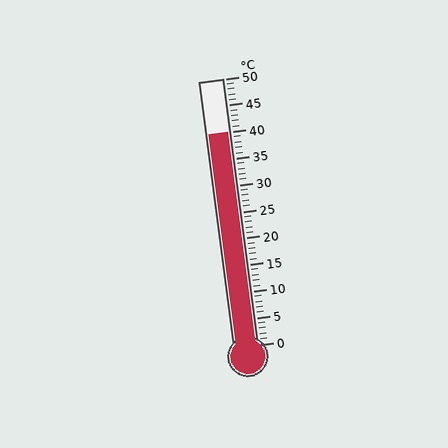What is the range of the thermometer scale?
The thermometer scale ranges from 0°C to 50°C.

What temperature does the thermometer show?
The thermometer shows approximately 40°C.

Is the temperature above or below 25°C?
The temperature is above 25°C.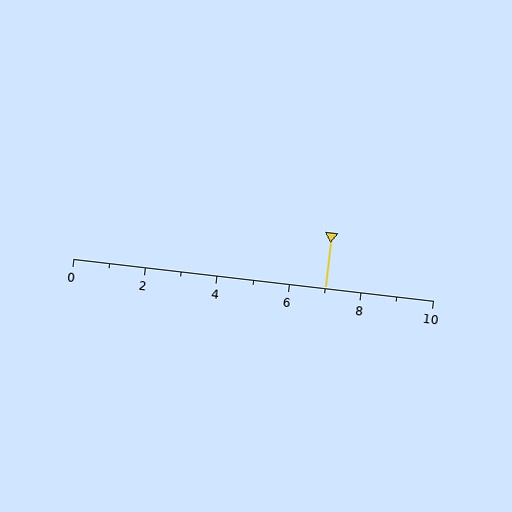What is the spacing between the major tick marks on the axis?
The major ticks are spaced 2 apart.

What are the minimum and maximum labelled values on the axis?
The axis runs from 0 to 10.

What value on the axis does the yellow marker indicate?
The marker indicates approximately 7.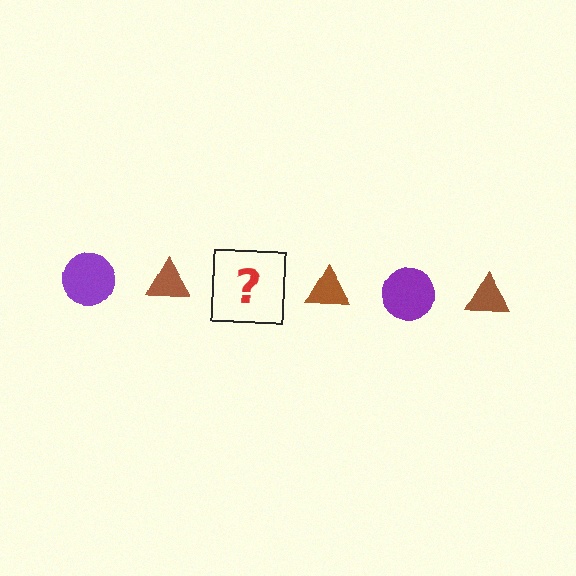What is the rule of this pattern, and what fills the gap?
The rule is that the pattern alternates between purple circle and brown triangle. The gap should be filled with a purple circle.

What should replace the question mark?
The question mark should be replaced with a purple circle.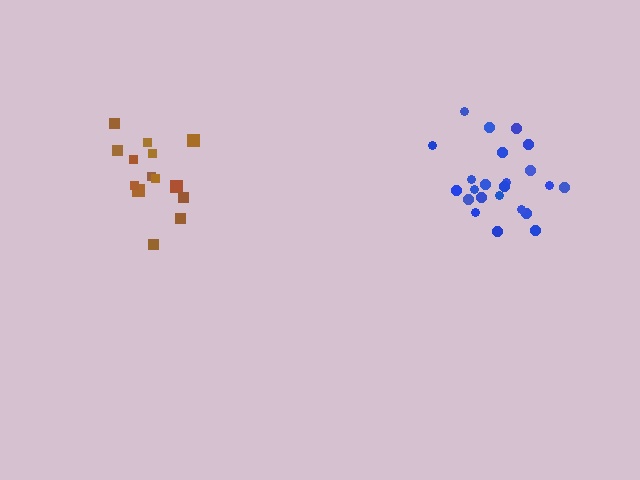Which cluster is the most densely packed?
Blue.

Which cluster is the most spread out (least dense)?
Brown.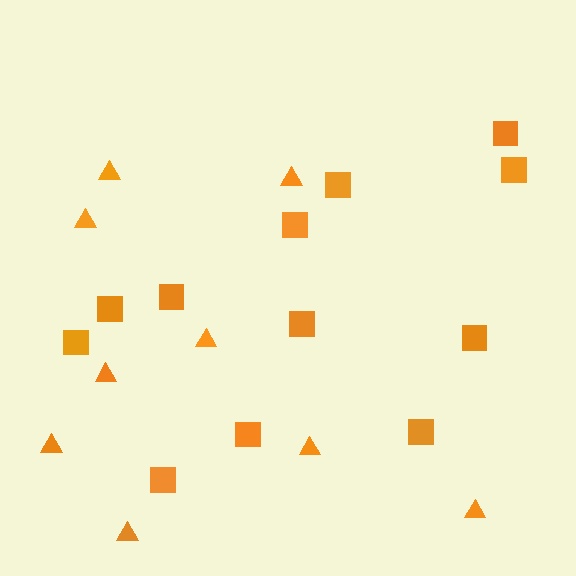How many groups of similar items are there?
There are 2 groups: one group of squares (12) and one group of triangles (9).